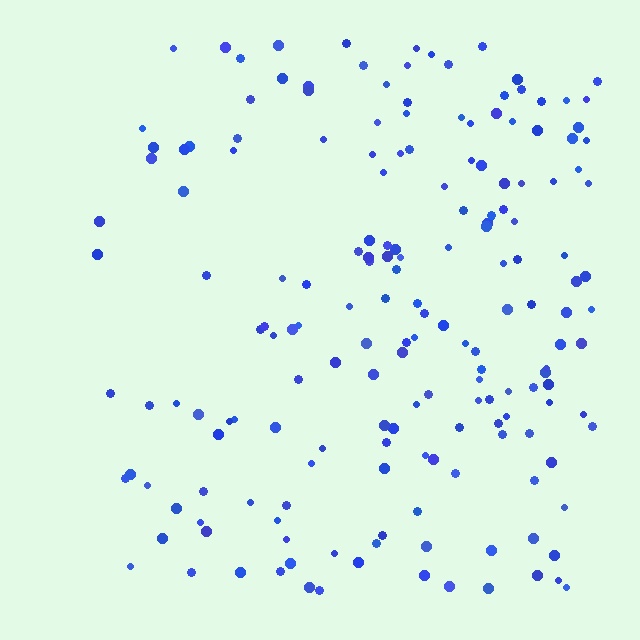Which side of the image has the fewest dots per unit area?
The left.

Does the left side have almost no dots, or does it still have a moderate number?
Still a moderate number, just noticeably fewer than the right.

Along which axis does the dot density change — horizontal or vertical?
Horizontal.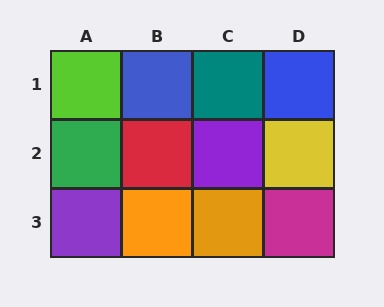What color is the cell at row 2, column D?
Yellow.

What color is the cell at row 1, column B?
Blue.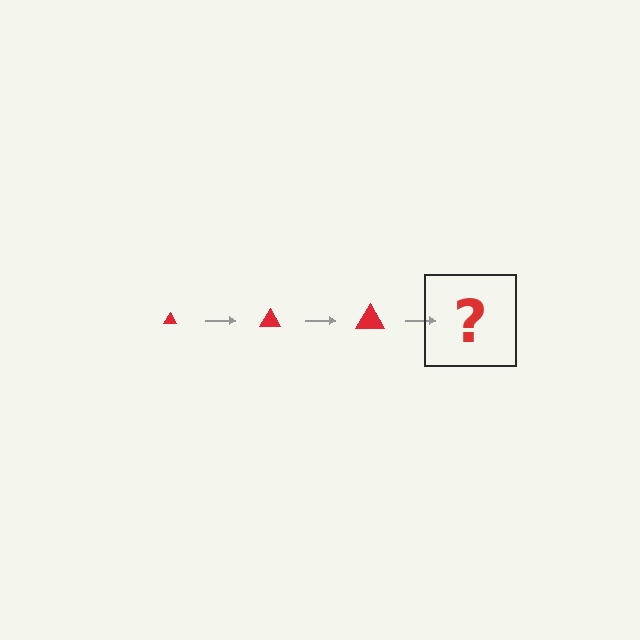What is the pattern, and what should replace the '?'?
The pattern is that the triangle gets progressively larger each step. The '?' should be a red triangle, larger than the previous one.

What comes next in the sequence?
The next element should be a red triangle, larger than the previous one.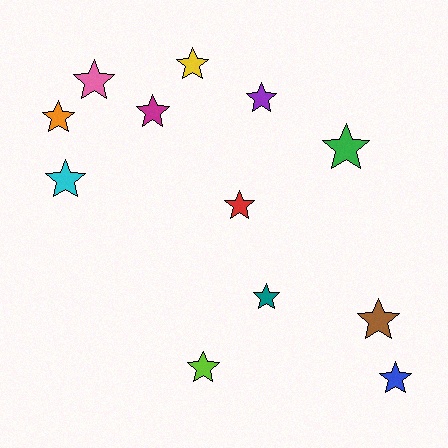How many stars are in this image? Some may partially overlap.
There are 12 stars.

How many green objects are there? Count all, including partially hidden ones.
There is 1 green object.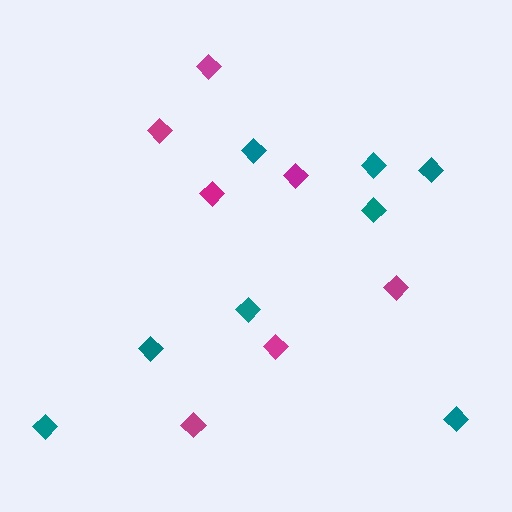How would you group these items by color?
There are 2 groups: one group of magenta diamonds (7) and one group of teal diamonds (8).